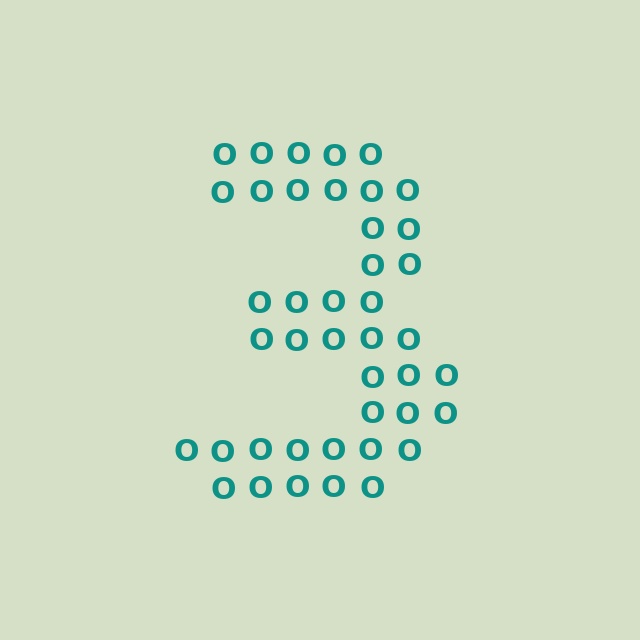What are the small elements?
The small elements are letter O's.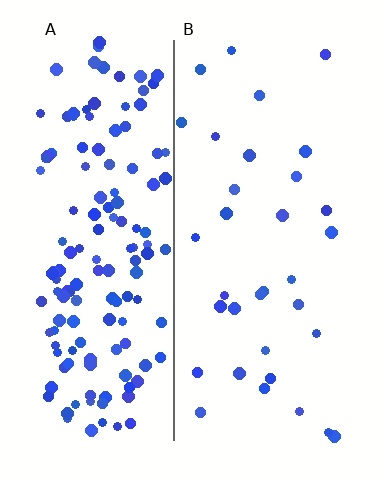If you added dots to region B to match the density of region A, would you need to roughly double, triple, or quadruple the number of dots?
Approximately quadruple.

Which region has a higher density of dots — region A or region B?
A (the left).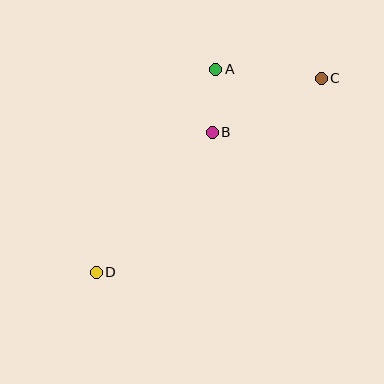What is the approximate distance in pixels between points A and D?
The distance between A and D is approximately 236 pixels.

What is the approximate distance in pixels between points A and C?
The distance between A and C is approximately 106 pixels.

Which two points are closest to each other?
Points A and B are closest to each other.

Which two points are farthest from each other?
Points C and D are farthest from each other.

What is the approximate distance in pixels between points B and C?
The distance between B and C is approximately 122 pixels.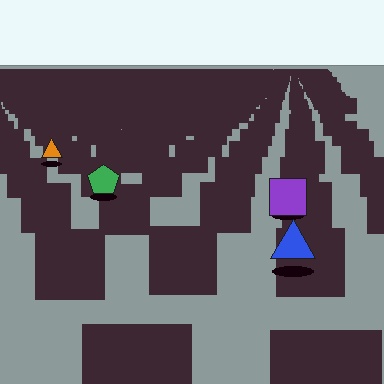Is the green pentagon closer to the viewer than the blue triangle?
No. The blue triangle is closer — you can tell from the texture gradient: the ground texture is coarser near it.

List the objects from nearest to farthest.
From nearest to farthest: the blue triangle, the purple square, the green pentagon, the orange triangle.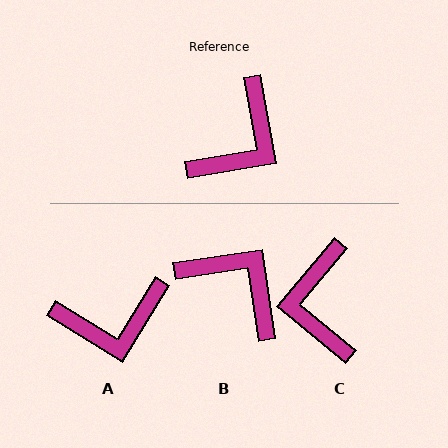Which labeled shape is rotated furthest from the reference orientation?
C, about 140 degrees away.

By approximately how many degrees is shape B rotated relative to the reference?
Approximately 88 degrees counter-clockwise.